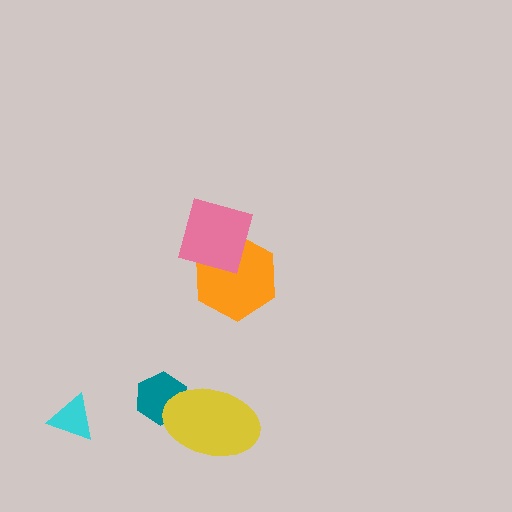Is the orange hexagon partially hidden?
Yes, it is partially covered by another shape.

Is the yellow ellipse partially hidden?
No, no other shape covers it.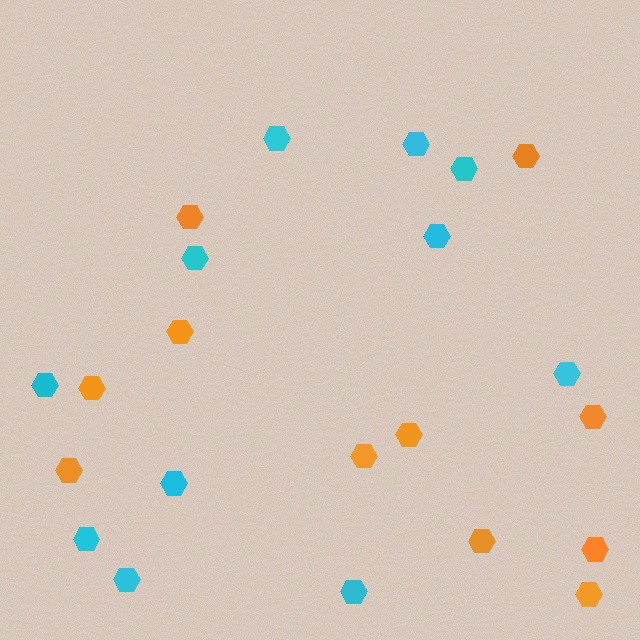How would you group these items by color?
There are 2 groups: one group of cyan hexagons (11) and one group of orange hexagons (11).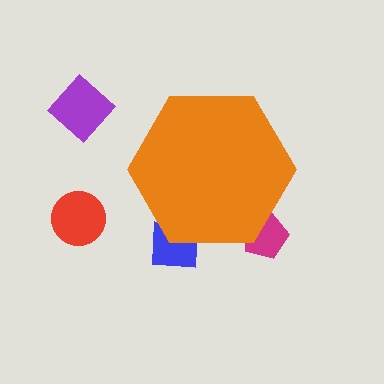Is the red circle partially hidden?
No, the red circle is fully visible.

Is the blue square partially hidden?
Yes, the blue square is partially hidden behind the orange hexagon.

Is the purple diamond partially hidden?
No, the purple diamond is fully visible.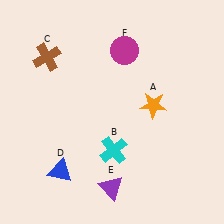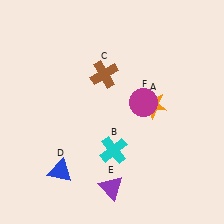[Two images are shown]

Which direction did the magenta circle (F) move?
The magenta circle (F) moved down.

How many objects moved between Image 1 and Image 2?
2 objects moved between the two images.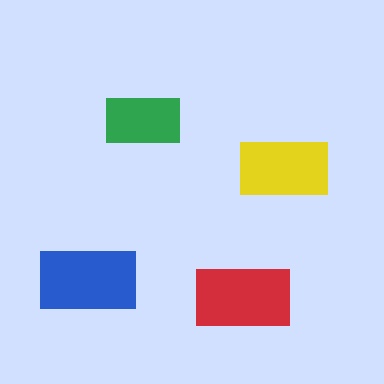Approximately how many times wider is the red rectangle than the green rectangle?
About 1.5 times wider.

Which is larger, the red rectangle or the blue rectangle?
The blue one.